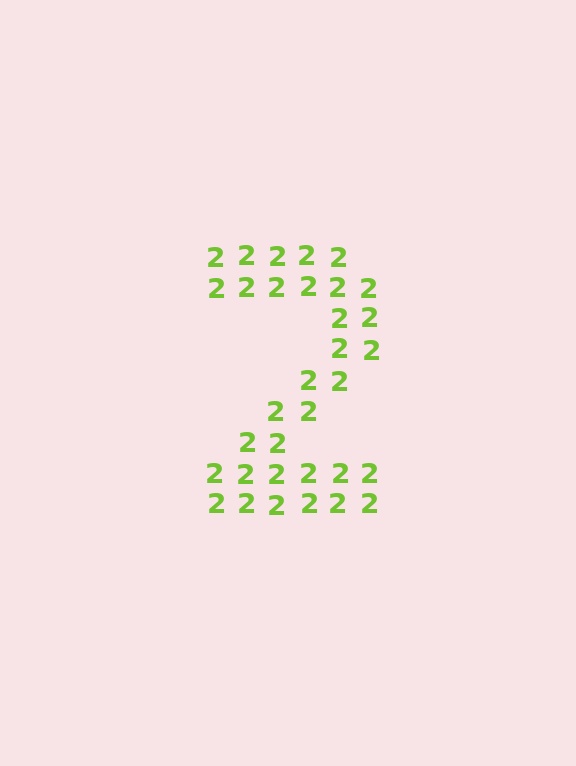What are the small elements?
The small elements are digit 2's.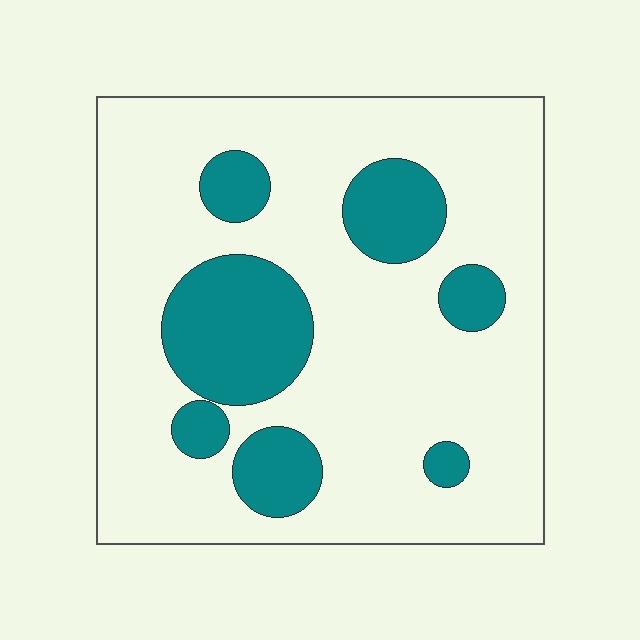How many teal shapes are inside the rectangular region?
7.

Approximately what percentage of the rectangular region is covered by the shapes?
Approximately 25%.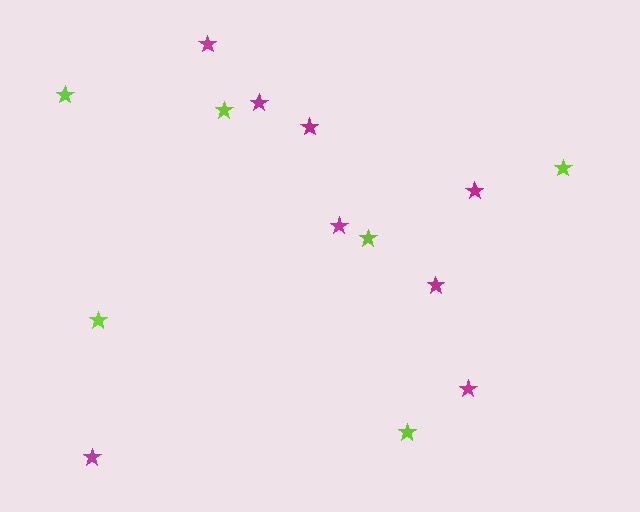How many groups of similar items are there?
There are 2 groups: one group of lime stars (6) and one group of magenta stars (8).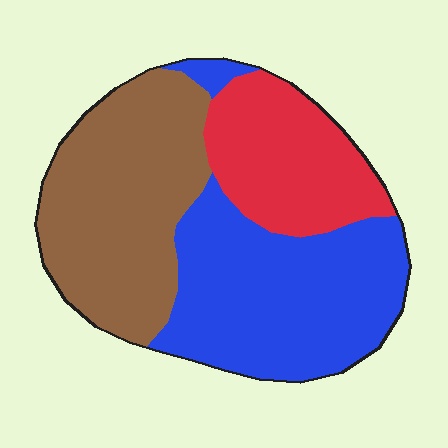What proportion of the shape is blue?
Blue covers about 40% of the shape.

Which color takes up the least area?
Red, at roughly 25%.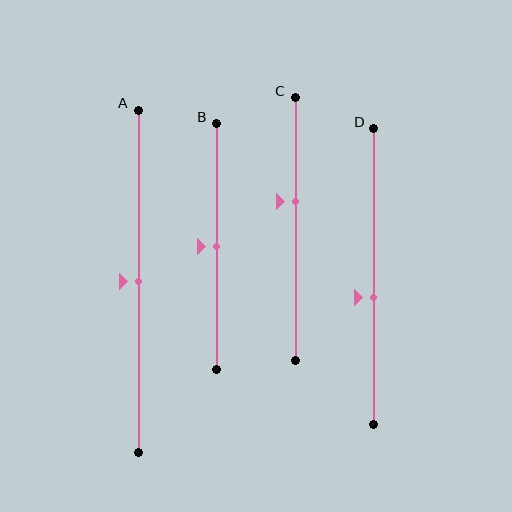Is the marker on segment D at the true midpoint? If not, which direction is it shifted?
No, the marker on segment D is shifted downward by about 7% of the segment length.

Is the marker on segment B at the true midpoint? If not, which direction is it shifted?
Yes, the marker on segment B is at the true midpoint.